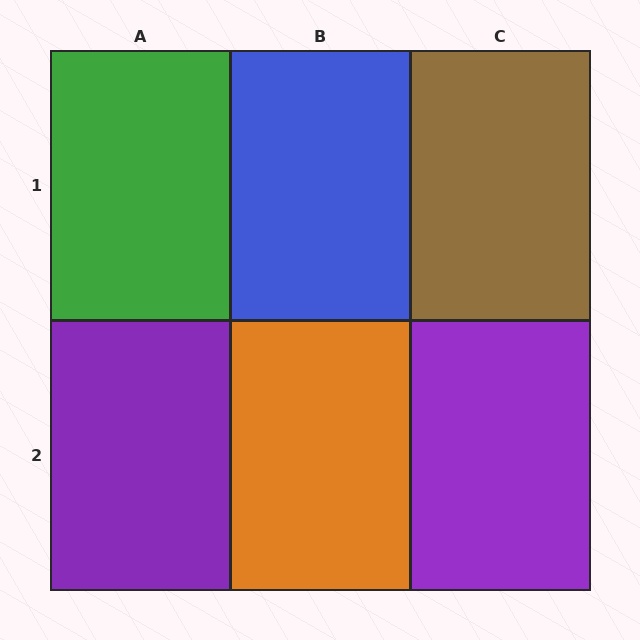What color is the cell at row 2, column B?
Orange.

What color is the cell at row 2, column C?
Purple.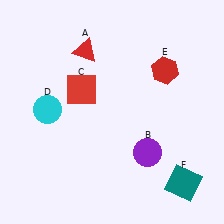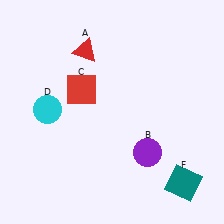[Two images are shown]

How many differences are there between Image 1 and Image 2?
There is 1 difference between the two images.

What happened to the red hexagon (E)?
The red hexagon (E) was removed in Image 2. It was in the top-right area of Image 1.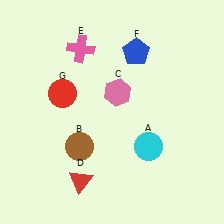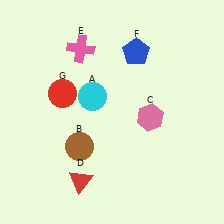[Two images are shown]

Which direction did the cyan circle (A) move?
The cyan circle (A) moved left.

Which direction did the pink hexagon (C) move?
The pink hexagon (C) moved right.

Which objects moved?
The objects that moved are: the cyan circle (A), the pink hexagon (C).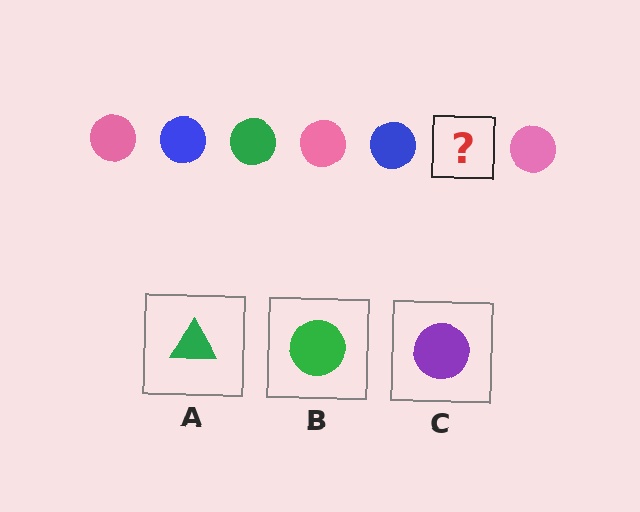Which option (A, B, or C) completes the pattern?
B.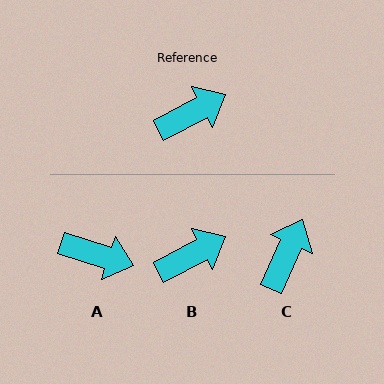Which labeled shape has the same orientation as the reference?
B.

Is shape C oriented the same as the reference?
No, it is off by about 38 degrees.